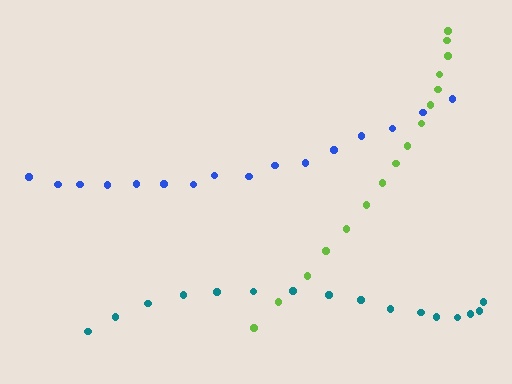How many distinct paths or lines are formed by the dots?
There are 3 distinct paths.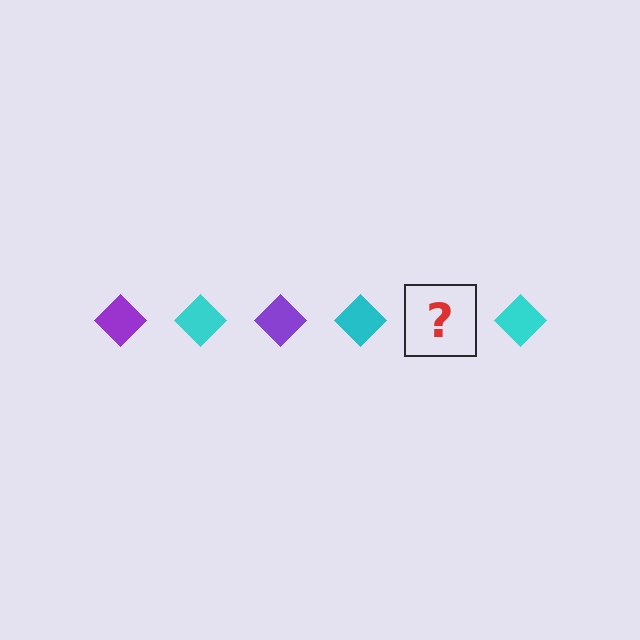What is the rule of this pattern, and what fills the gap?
The rule is that the pattern cycles through purple, cyan diamonds. The gap should be filled with a purple diamond.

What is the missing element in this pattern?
The missing element is a purple diamond.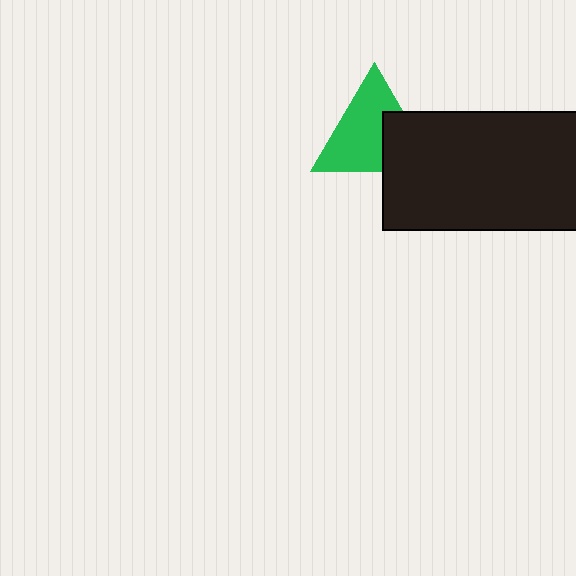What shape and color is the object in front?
The object in front is a black rectangle.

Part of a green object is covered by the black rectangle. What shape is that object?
It is a triangle.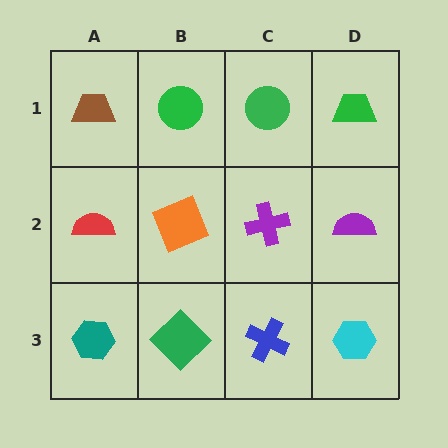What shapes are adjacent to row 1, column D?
A purple semicircle (row 2, column D), a green circle (row 1, column C).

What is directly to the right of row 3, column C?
A cyan hexagon.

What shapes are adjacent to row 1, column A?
A red semicircle (row 2, column A), a green circle (row 1, column B).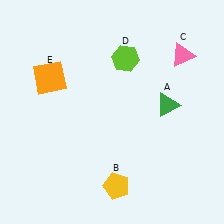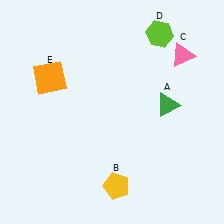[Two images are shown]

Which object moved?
The lime hexagon (D) moved right.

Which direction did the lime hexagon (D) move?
The lime hexagon (D) moved right.